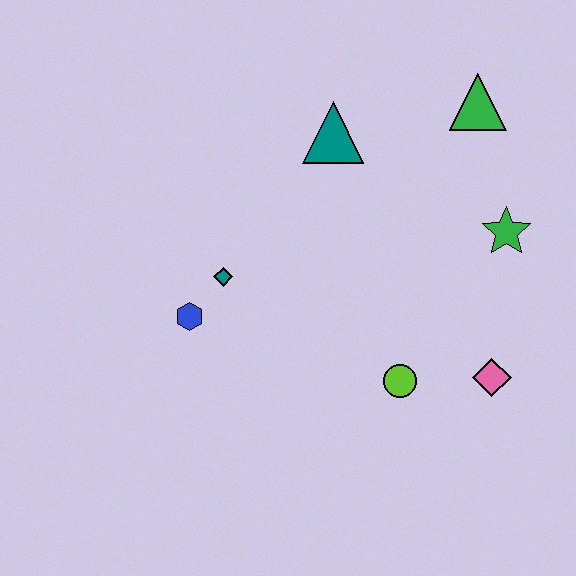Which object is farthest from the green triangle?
The blue hexagon is farthest from the green triangle.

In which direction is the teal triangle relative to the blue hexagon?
The teal triangle is above the blue hexagon.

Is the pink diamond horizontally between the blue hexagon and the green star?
Yes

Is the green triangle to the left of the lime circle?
No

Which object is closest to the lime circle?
The pink diamond is closest to the lime circle.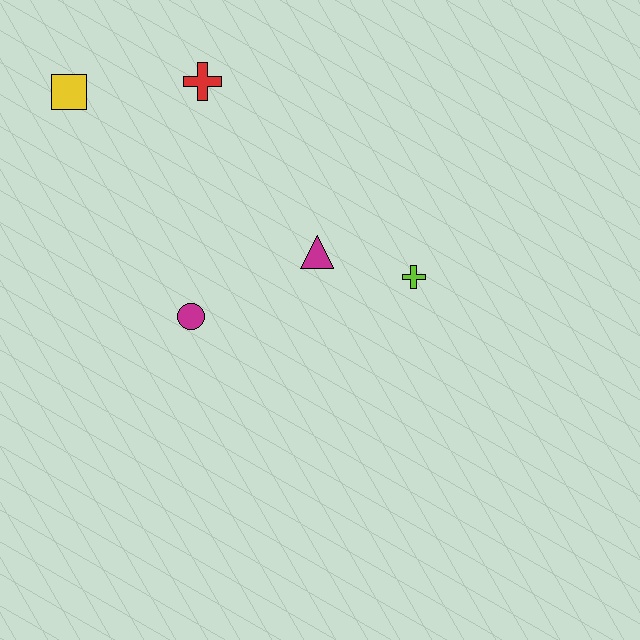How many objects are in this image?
There are 5 objects.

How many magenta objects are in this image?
There are 2 magenta objects.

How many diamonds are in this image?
There are no diamonds.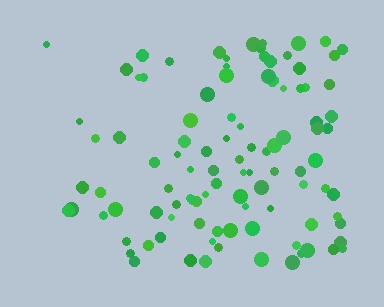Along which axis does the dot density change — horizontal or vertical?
Horizontal.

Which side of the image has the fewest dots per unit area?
The left.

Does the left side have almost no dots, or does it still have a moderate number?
Still a moderate number, just noticeably fewer than the right.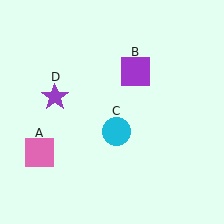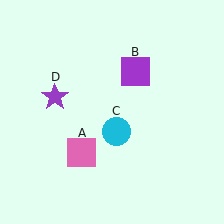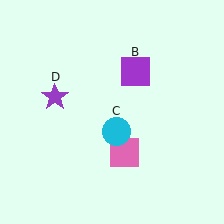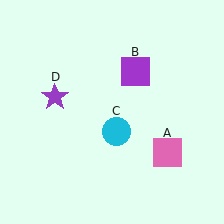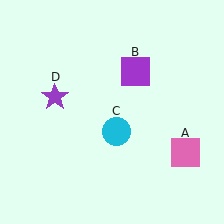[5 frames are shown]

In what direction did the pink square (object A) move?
The pink square (object A) moved right.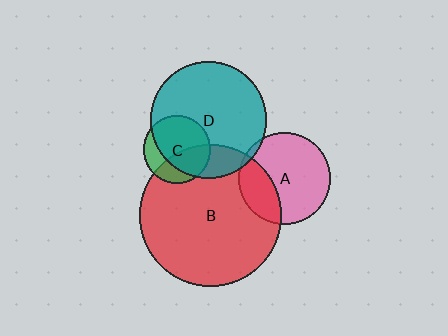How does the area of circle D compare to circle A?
Approximately 1.6 times.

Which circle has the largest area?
Circle B (red).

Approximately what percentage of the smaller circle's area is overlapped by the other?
Approximately 20%.